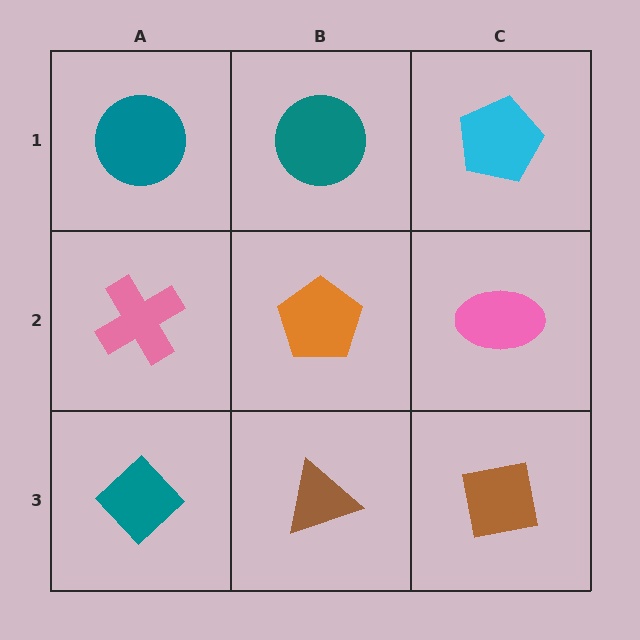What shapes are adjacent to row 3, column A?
A pink cross (row 2, column A), a brown triangle (row 3, column B).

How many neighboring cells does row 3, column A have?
2.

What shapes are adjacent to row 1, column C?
A pink ellipse (row 2, column C), a teal circle (row 1, column B).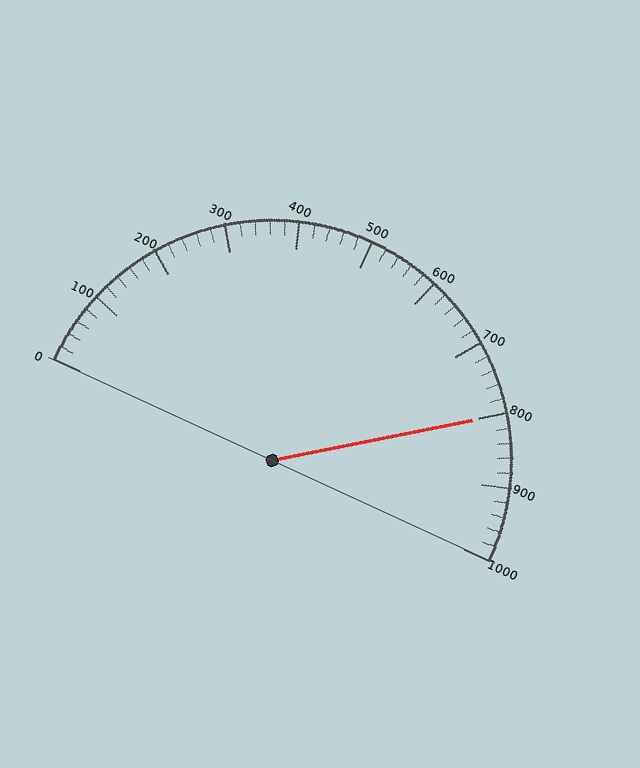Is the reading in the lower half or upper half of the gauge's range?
The reading is in the upper half of the range (0 to 1000).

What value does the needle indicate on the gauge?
The needle indicates approximately 800.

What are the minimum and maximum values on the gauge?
The gauge ranges from 0 to 1000.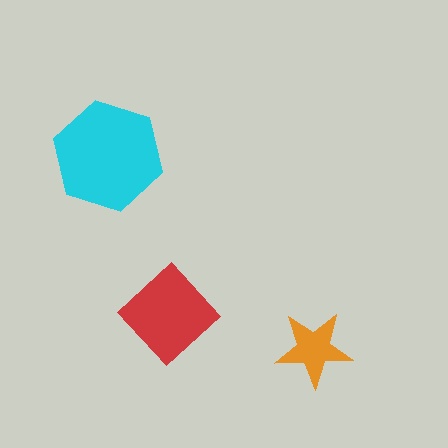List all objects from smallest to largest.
The orange star, the red diamond, the cyan hexagon.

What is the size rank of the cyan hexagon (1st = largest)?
1st.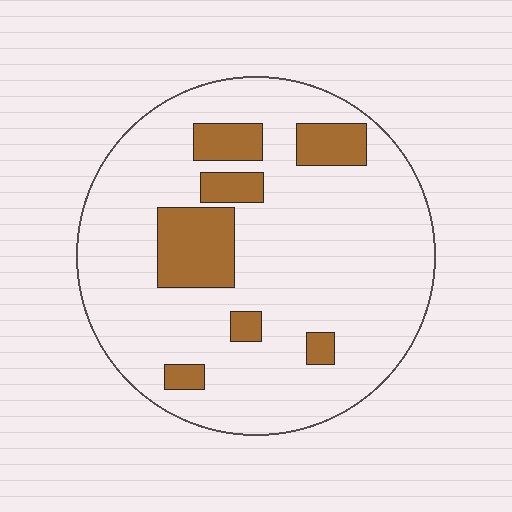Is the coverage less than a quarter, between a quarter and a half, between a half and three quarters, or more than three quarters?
Less than a quarter.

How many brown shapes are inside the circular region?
7.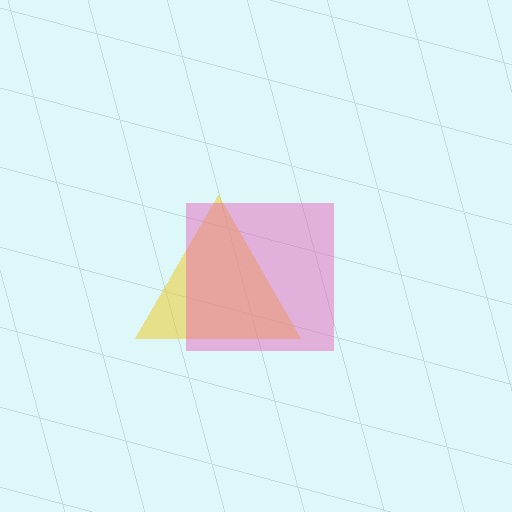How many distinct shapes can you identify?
There are 2 distinct shapes: a yellow triangle, a pink square.